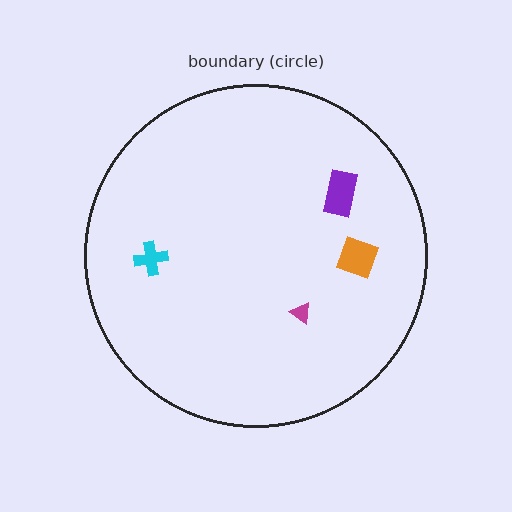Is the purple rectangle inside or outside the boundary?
Inside.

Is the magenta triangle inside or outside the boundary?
Inside.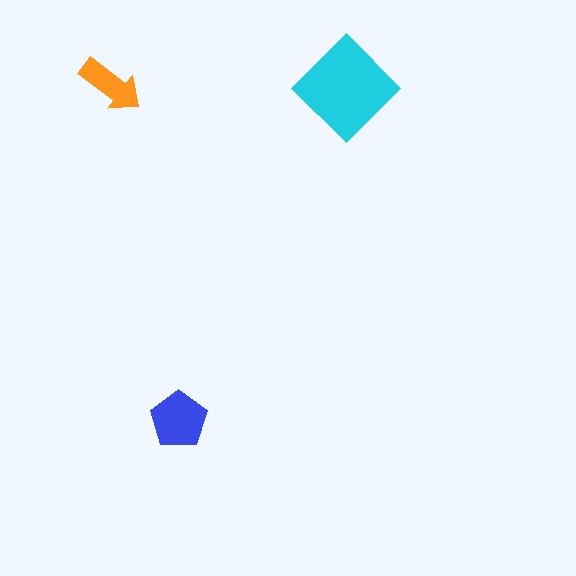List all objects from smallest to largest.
The orange arrow, the blue pentagon, the cyan diamond.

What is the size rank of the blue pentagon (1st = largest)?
2nd.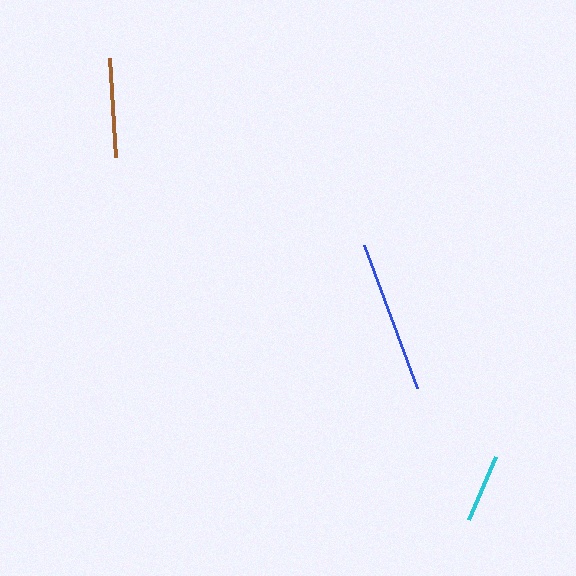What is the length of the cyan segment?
The cyan segment is approximately 69 pixels long.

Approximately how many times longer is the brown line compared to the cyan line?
The brown line is approximately 1.4 times the length of the cyan line.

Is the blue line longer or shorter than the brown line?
The blue line is longer than the brown line.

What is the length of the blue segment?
The blue segment is approximately 152 pixels long.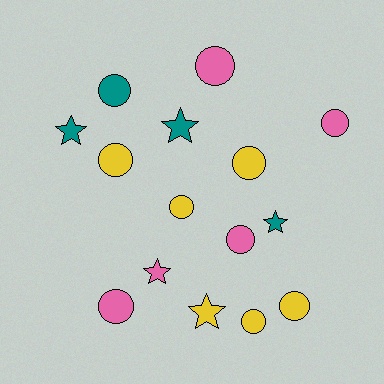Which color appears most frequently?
Yellow, with 6 objects.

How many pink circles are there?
There are 4 pink circles.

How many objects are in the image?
There are 15 objects.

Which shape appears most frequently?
Circle, with 10 objects.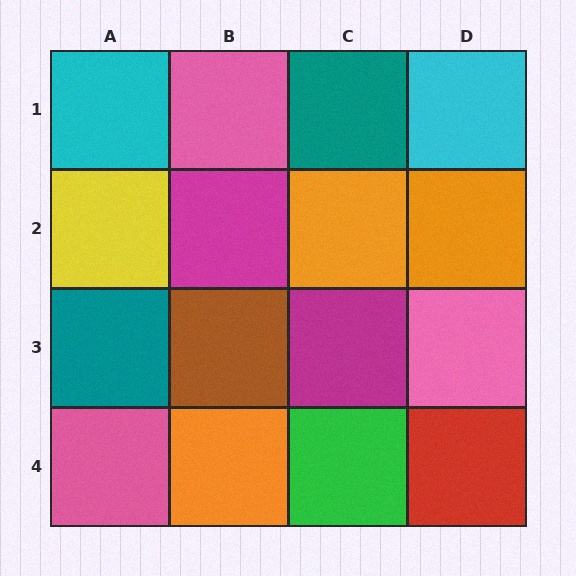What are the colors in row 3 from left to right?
Teal, brown, magenta, pink.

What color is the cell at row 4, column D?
Red.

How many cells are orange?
3 cells are orange.